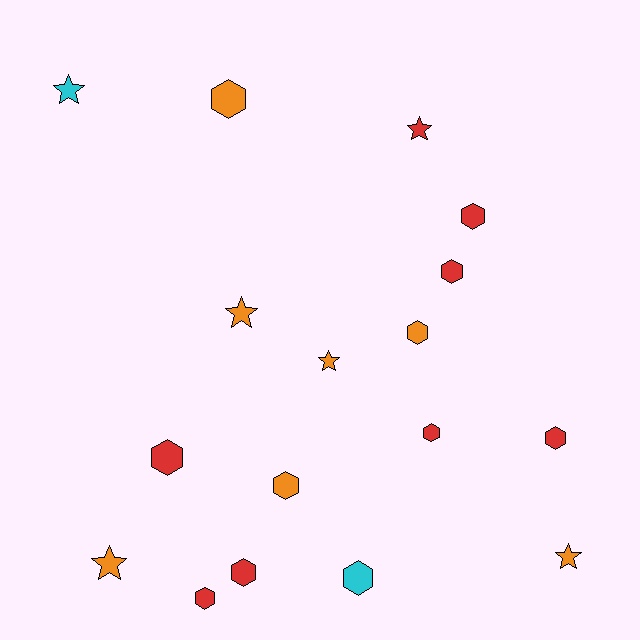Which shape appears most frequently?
Hexagon, with 11 objects.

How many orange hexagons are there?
There are 3 orange hexagons.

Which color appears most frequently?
Red, with 8 objects.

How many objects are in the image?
There are 17 objects.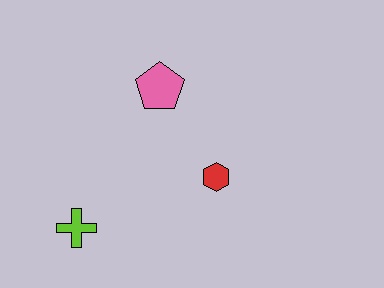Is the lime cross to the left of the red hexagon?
Yes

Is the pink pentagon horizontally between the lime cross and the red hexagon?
Yes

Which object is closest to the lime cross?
The red hexagon is closest to the lime cross.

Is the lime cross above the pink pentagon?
No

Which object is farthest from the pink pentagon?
The lime cross is farthest from the pink pentagon.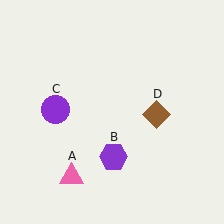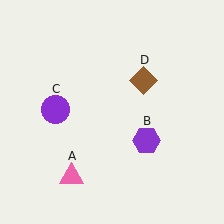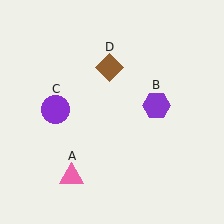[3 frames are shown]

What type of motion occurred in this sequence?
The purple hexagon (object B), brown diamond (object D) rotated counterclockwise around the center of the scene.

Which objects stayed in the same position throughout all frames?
Pink triangle (object A) and purple circle (object C) remained stationary.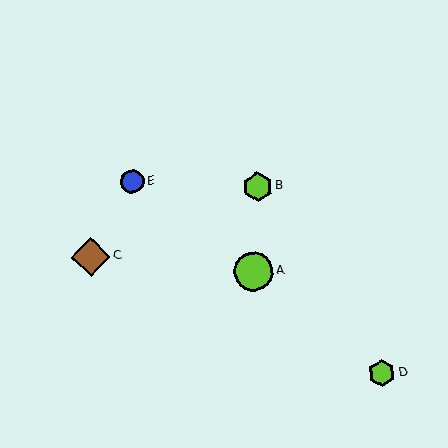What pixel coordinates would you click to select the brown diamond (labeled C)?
Click at (91, 257) to select the brown diamond C.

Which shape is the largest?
The lime circle (labeled A) is the largest.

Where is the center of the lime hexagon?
The center of the lime hexagon is at (382, 373).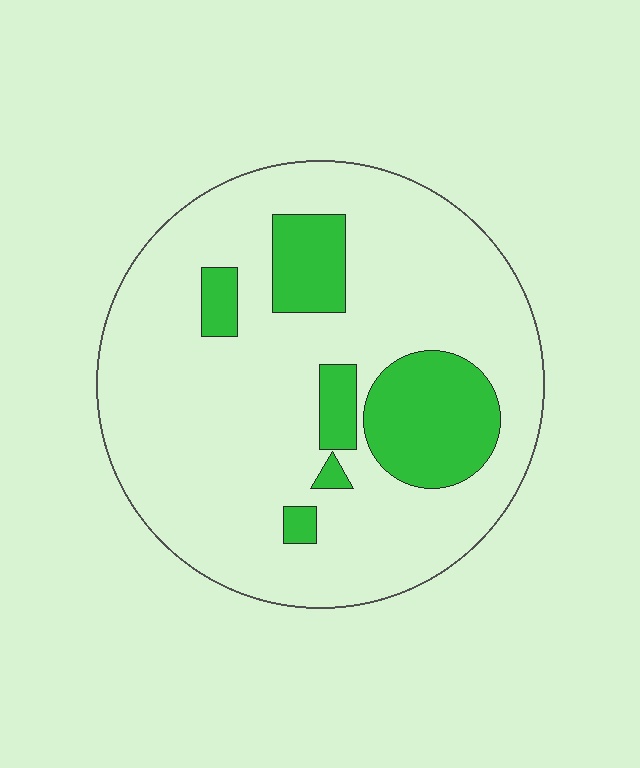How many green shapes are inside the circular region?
6.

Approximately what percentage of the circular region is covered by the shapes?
Approximately 20%.